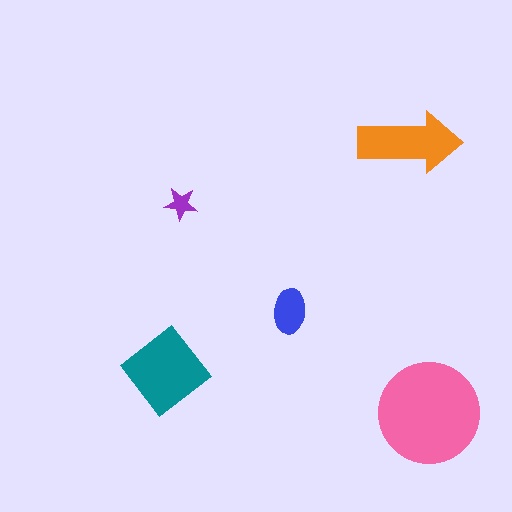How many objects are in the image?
There are 5 objects in the image.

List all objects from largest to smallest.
The pink circle, the teal diamond, the orange arrow, the blue ellipse, the purple star.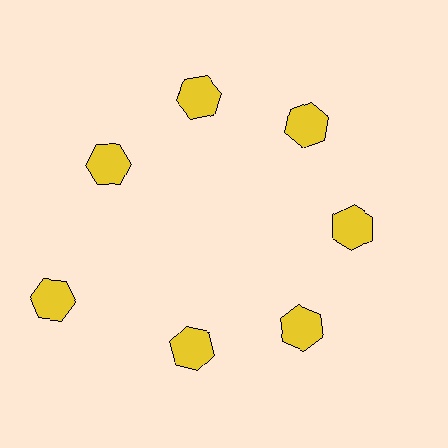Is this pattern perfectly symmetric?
No. The 7 yellow hexagons are arranged in a ring, but one element near the 8 o'clock position is pushed outward from the center, breaking the 7-fold rotational symmetry.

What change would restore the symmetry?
The symmetry would be restored by moving it inward, back onto the ring so that all 7 hexagons sit at equal angles and equal distance from the center.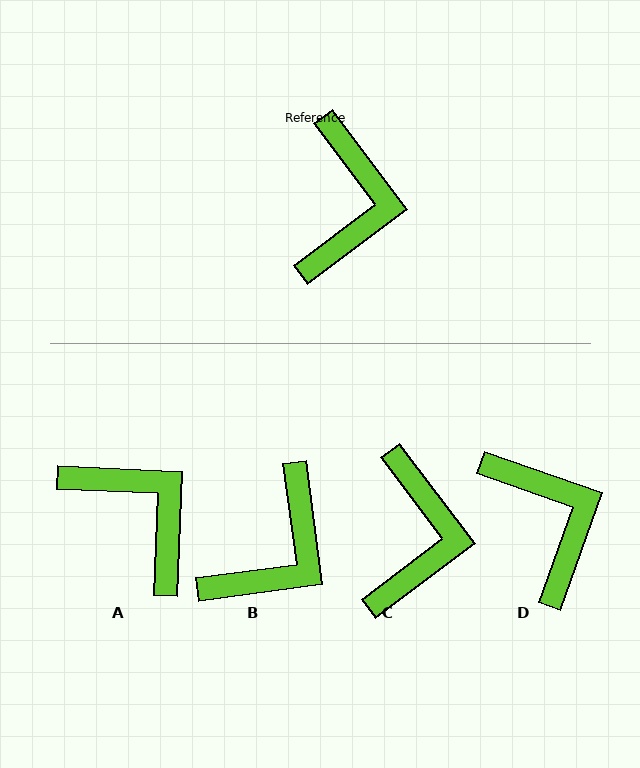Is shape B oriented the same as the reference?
No, it is off by about 29 degrees.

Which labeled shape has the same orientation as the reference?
C.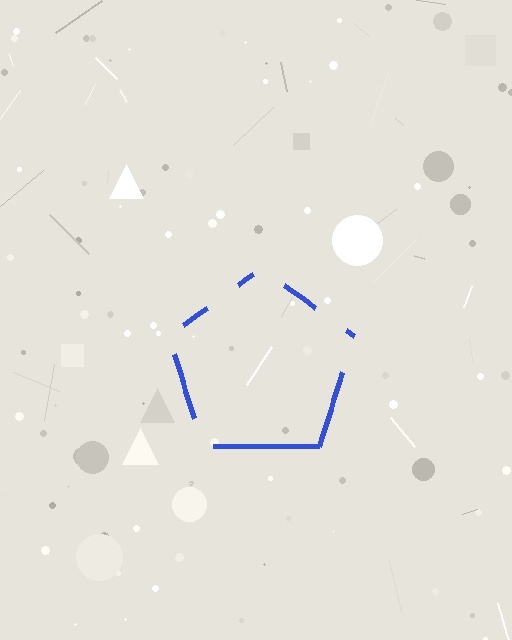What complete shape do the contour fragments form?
The contour fragments form a pentagon.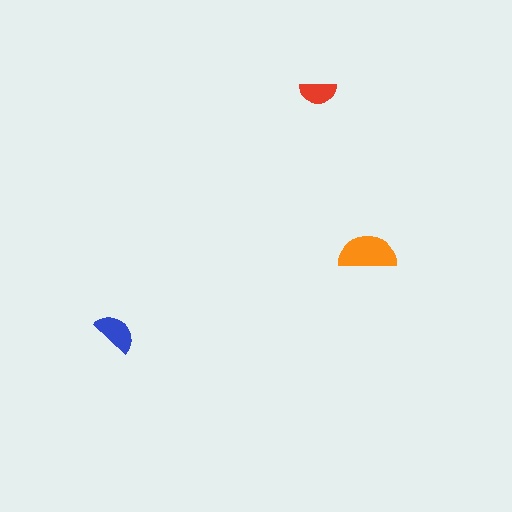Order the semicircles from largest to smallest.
the orange one, the blue one, the red one.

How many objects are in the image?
There are 3 objects in the image.